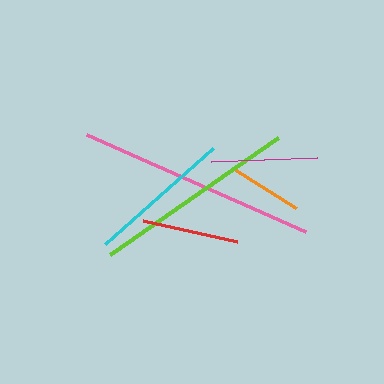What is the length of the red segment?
The red segment is approximately 96 pixels long.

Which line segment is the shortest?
The orange line is the shortest at approximately 73 pixels.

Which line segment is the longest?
The pink line is the longest at approximately 239 pixels.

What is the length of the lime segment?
The lime segment is approximately 205 pixels long.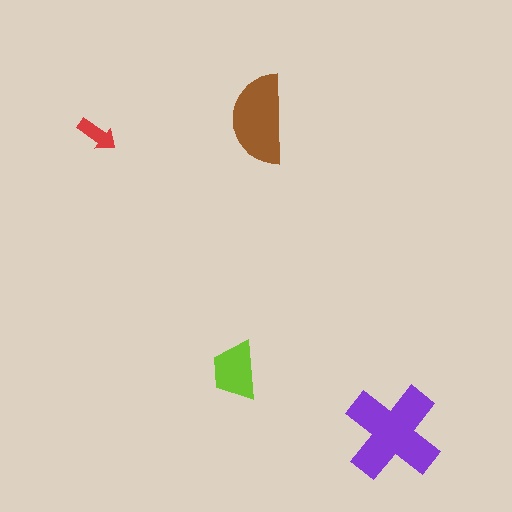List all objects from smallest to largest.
The red arrow, the lime trapezoid, the brown semicircle, the purple cross.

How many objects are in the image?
There are 4 objects in the image.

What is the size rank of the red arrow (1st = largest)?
4th.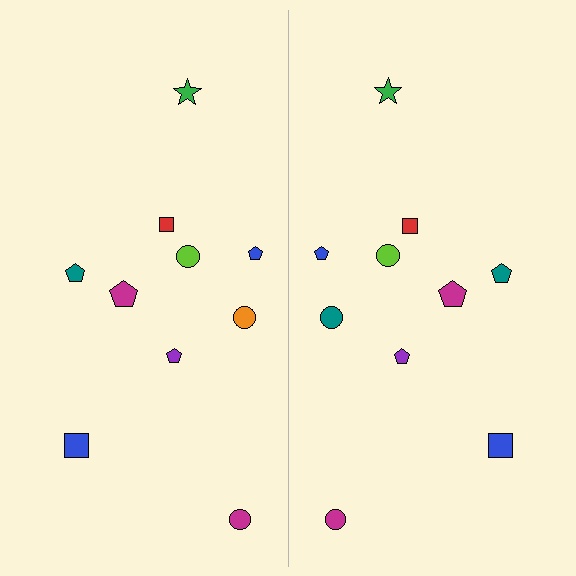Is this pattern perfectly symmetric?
No, the pattern is not perfectly symmetric. The teal circle on the right side breaks the symmetry — its mirror counterpart is orange.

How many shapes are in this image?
There are 20 shapes in this image.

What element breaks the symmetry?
The teal circle on the right side breaks the symmetry — its mirror counterpart is orange.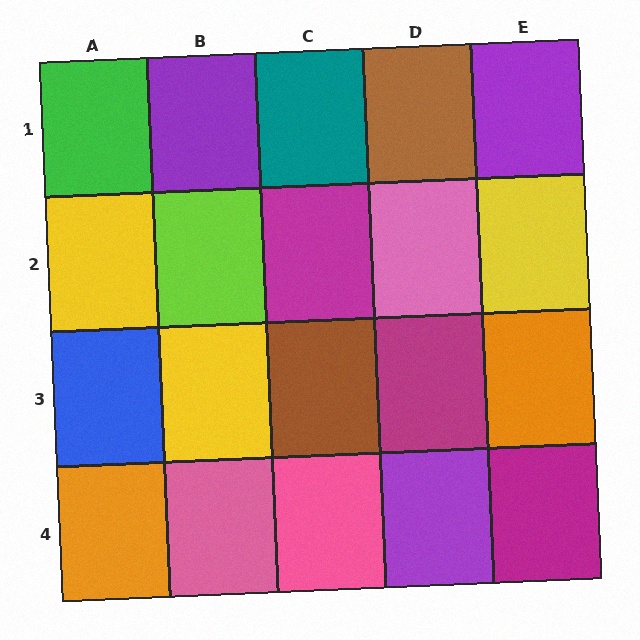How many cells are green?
1 cell is green.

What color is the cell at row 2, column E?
Yellow.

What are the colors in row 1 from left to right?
Green, purple, teal, brown, purple.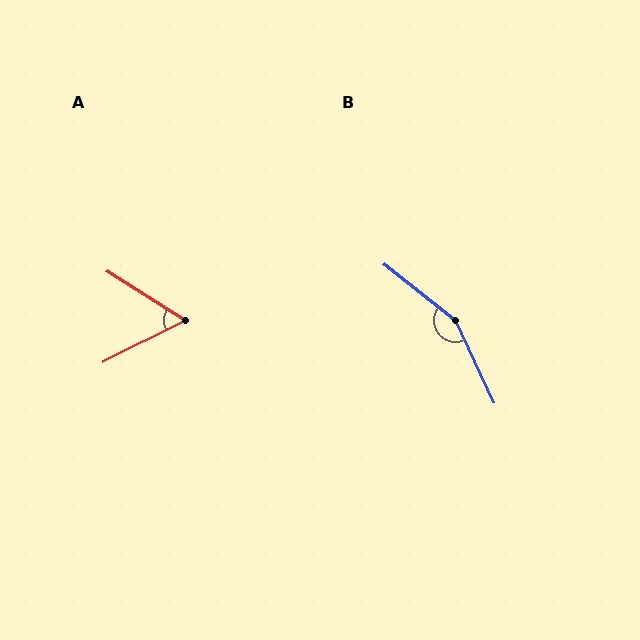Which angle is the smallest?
A, at approximately 59 degrees.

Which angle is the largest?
B, at approximately 153 degrees.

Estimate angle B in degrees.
Approximately 153 degrees.